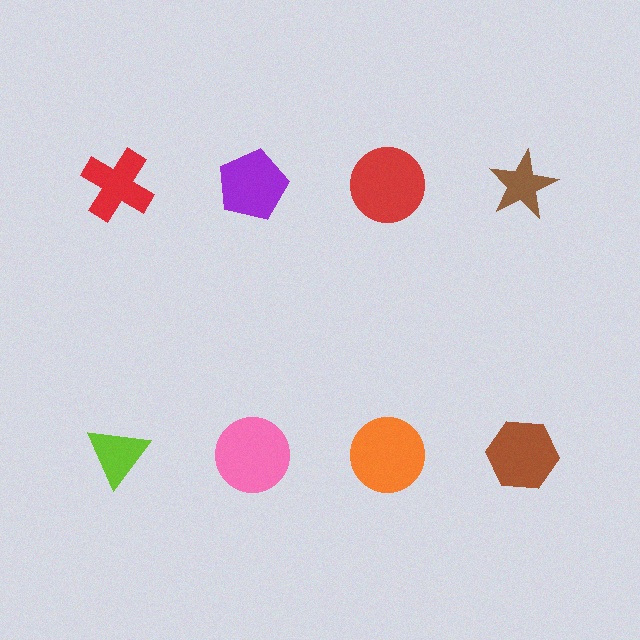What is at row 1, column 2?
A purple pentagon.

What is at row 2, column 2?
A pink circle.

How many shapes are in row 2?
4 shapes.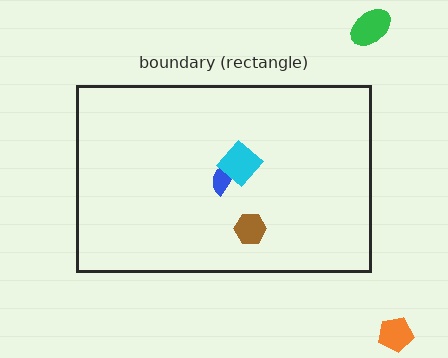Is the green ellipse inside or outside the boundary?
Outside.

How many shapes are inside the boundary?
3 inside, 2 outside.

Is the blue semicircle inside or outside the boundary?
Inside.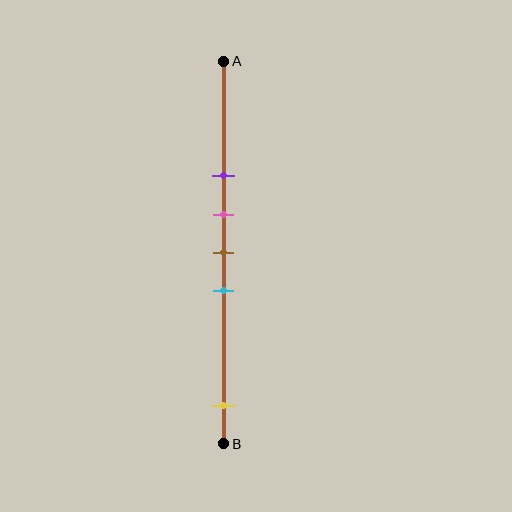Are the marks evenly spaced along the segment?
No, the marks are not evenly spaced.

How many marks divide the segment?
There are 5 marks dividing the segment.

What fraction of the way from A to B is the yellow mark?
The yellow mark is approximately 90% (0.9) of the way from A to B.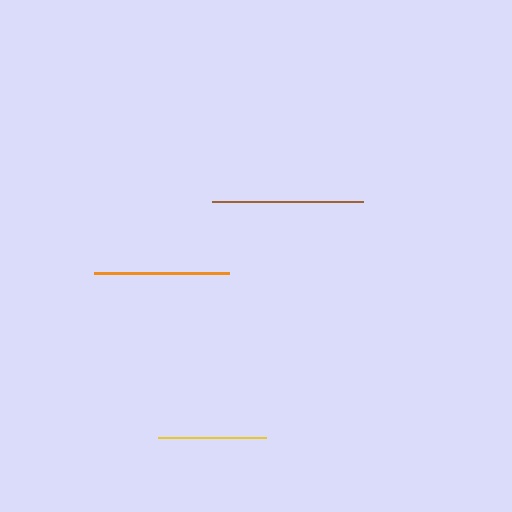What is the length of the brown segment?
The brown segment is approximately 151 pixels long.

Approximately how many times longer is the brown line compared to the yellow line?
The brown line is approximately 1.4 times the length of the yellow line.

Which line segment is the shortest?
The yellow line is the shortest at approximately 108 pixels.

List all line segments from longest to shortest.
From longest to shortest: brown, orange, yellow.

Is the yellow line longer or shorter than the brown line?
The brown line is longer than the yellow line.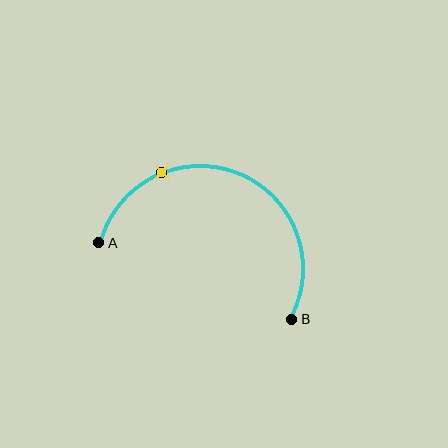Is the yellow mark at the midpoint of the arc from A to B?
No. The yellow mark lies on the arc but is closer to endpoint A. The arc midpoint would be at the point on the curve equidistant along the arc from both A and B.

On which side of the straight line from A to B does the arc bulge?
The arc bulges above the straight line connecting A and B.